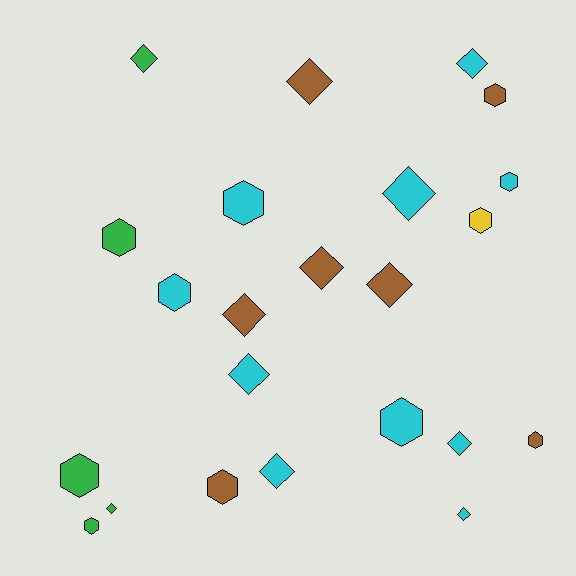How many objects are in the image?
There are 23 objects.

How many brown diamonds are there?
There are 4 brown diamonds.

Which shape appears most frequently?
Diamond, with 12 objects.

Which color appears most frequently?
Cyan, with 10 objects.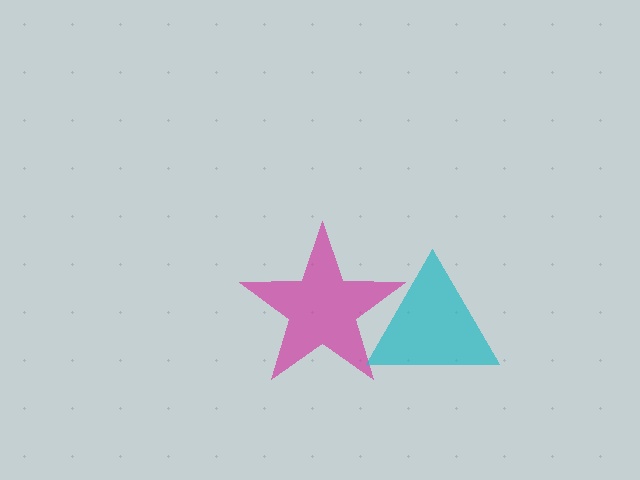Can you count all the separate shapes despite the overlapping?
Yes, there are 2 separate shapes.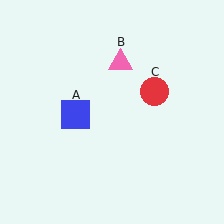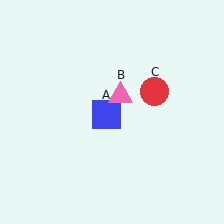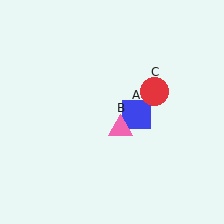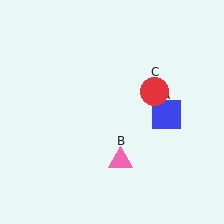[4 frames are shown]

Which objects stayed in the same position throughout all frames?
Red circle (object C) remained stationary.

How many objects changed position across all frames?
2 objects changed position: blue square (object A), pink triangle (object B).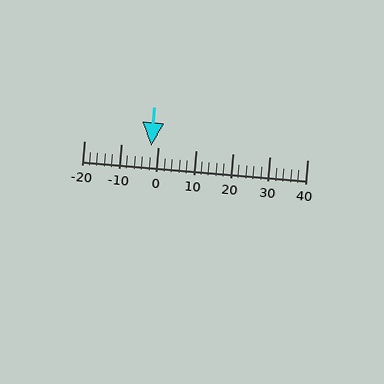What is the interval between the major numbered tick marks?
The major tick marks are spaced 10 units apart.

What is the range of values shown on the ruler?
The ruler shows values from -20 to 40.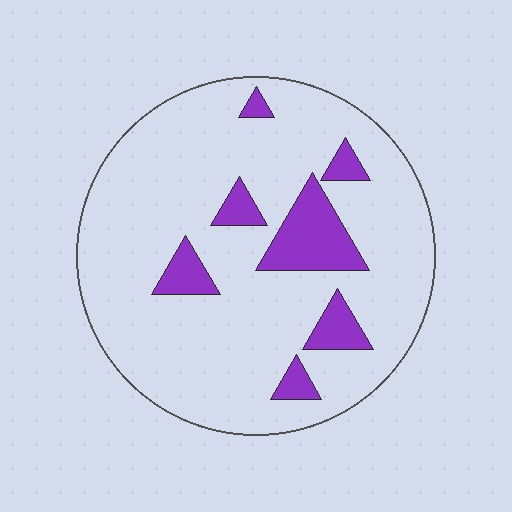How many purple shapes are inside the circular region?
7.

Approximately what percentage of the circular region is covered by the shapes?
Approximately 15%.